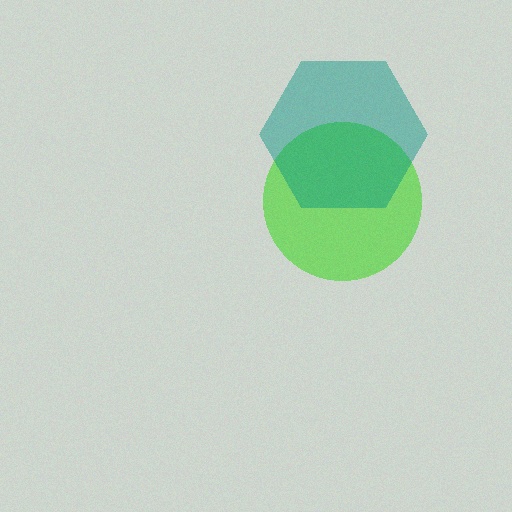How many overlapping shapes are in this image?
There are 2 overlapping shapes in the image.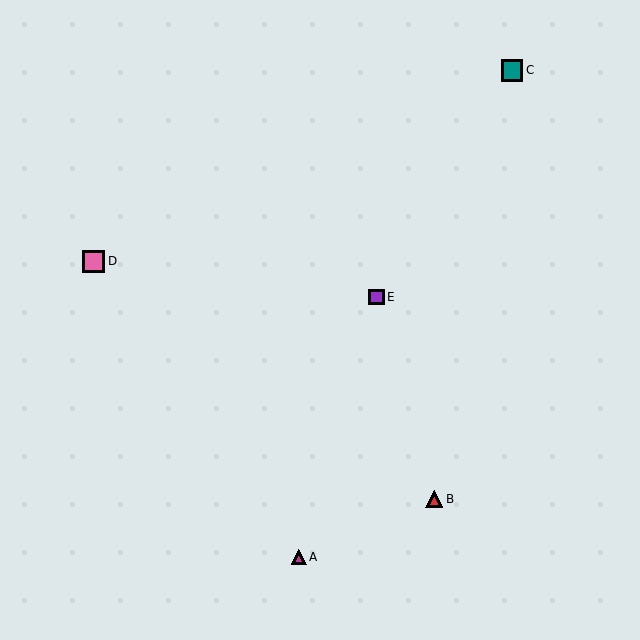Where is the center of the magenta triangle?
The center of the magenta triangle is at (299, 557).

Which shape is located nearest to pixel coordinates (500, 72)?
The teal square (labeled C) at (512, 70) is nearest to that location.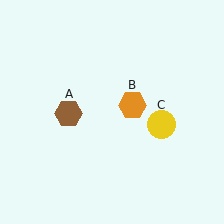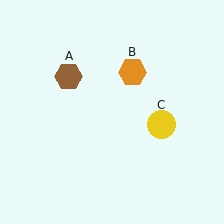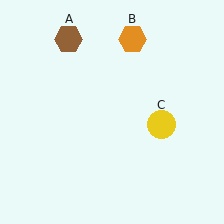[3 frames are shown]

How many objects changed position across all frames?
2 objects changed position: brown hexagon (object A), orange hexagon (object B).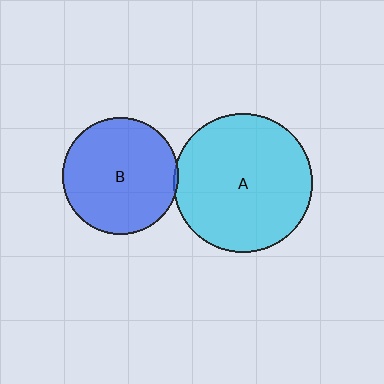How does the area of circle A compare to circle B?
Approximately 1.4 times.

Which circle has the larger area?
Circle A (cyan).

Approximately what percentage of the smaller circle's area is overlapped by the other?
Approximately 5%.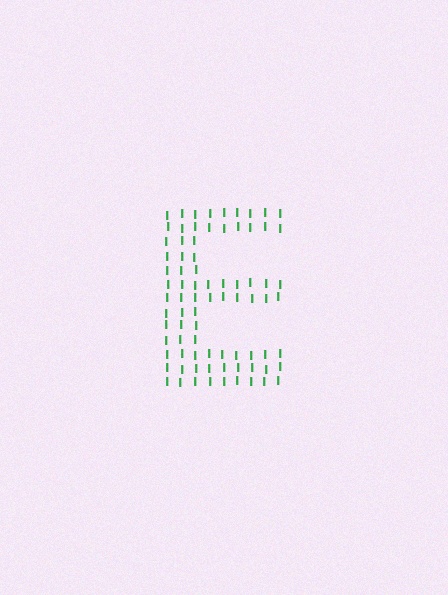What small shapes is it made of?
It is made of small letter I's.